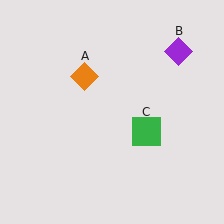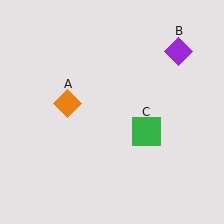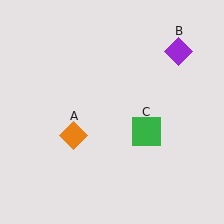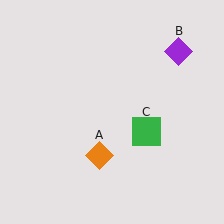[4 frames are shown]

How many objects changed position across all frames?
1 object changed position: orange diamond (object A).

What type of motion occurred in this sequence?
The orange diamond (object A) rotated counterclockwise around the center of the scene.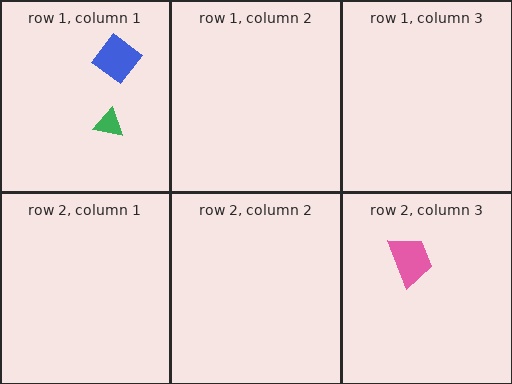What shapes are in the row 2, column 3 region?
The pink trapezoid.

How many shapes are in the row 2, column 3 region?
1.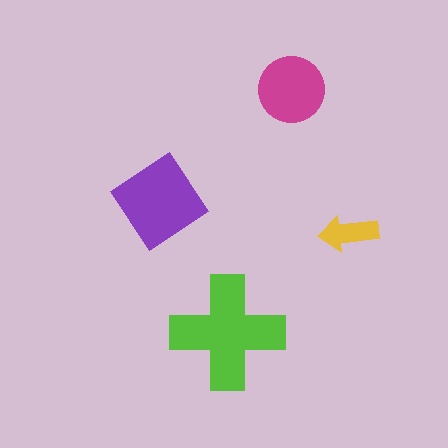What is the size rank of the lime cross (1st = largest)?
1st.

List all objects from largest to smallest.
The lime cross, the purple diamond, the magenta circle, the yellow arrow.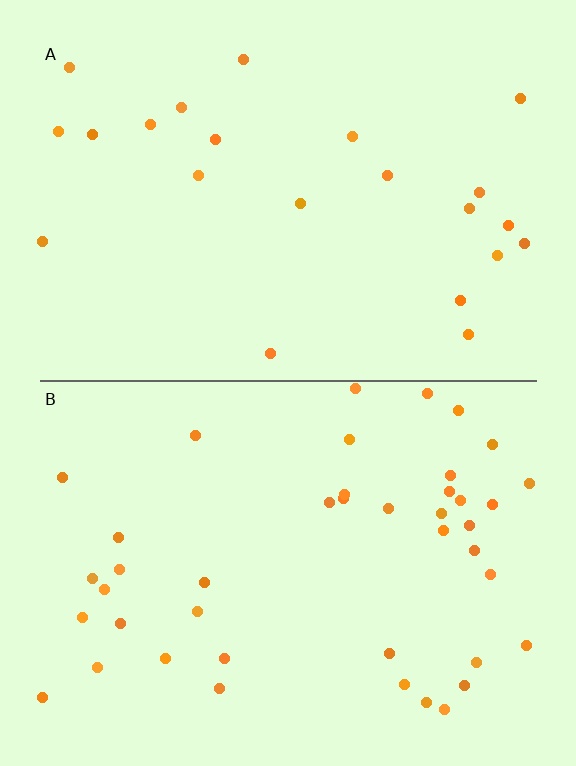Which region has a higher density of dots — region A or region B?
B (the bottom).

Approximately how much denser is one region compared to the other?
Approximately 1.9× — region B over region A.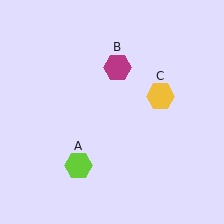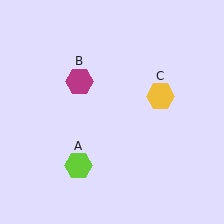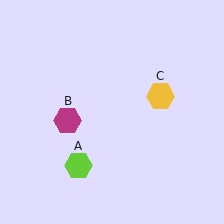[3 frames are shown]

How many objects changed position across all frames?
1 object changed position: magenta hexagon (object B).